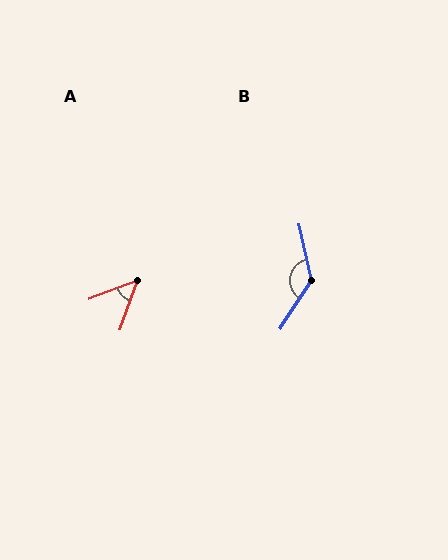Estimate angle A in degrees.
Approximately 50 degrees.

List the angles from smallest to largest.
A (50°), B (134°).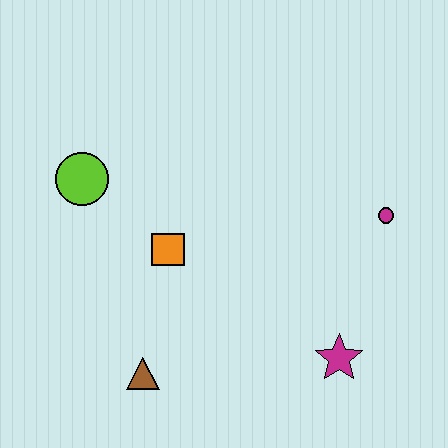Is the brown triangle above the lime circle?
No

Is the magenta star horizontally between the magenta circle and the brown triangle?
Yes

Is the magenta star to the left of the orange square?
No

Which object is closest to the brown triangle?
The orange square is closest to the brown triangle.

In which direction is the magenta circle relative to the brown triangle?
The magenta circle is to the right of the brown triangle.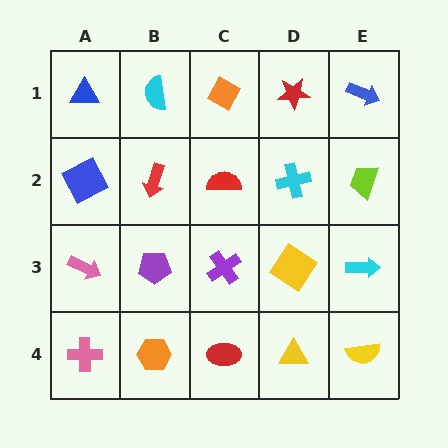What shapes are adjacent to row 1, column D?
A cyan cross (row 2, column D), an orange diamond (row 1, column C), a blue arrow (row 1, column E).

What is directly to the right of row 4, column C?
A yellow triangle.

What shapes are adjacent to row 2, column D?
A red star (row 1, column D), a yellow diamond (row 3, column D), a red semicircle (row 2, column C), a lime trapezoid (row 2, column E).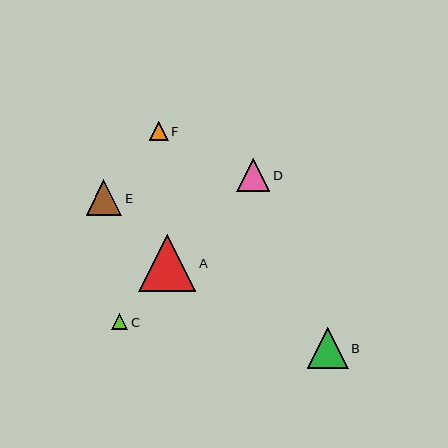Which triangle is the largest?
Triangle A is the largest with a size of approximately 57 pixels.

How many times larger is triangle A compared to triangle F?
Triangle A is approximately 3.1 times the size of triangle F.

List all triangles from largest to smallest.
From largest to smallest: A, B, E, D, F, C.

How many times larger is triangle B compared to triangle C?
Triangle B is approximately 2.5 times the size of triangle C.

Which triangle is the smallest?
Triangle C is the smallest with a size of approximately 16 pixels.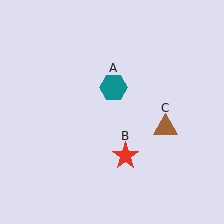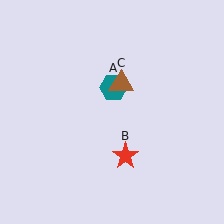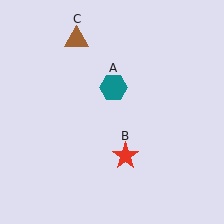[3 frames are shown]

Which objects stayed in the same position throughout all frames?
Teal hexagon (object A) and red star (object B) remained stationary.